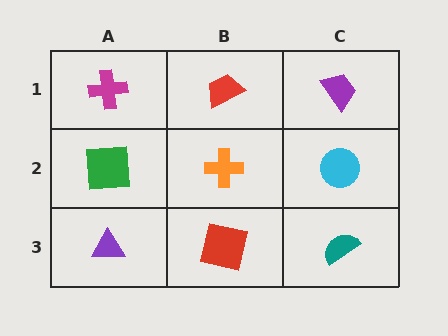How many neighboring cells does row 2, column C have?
3.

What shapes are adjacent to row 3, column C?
A cyan circle (row 2, column C), a red square (row 3, column B).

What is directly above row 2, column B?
A red trapezoid.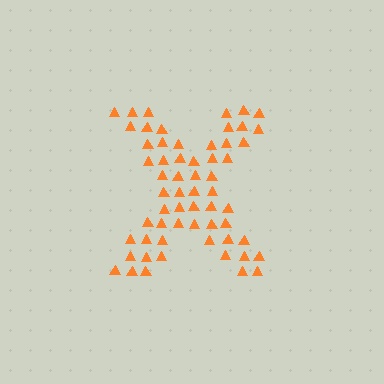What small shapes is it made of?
It is made of small triangles.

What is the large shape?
The large shape is the letter X.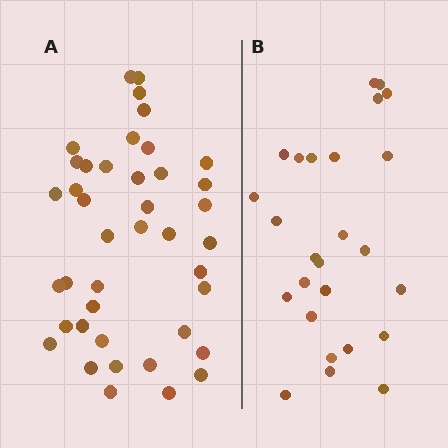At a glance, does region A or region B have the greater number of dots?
Region A (the left region) has more dots.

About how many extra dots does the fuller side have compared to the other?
Region A has approximately 15 more dots than region B.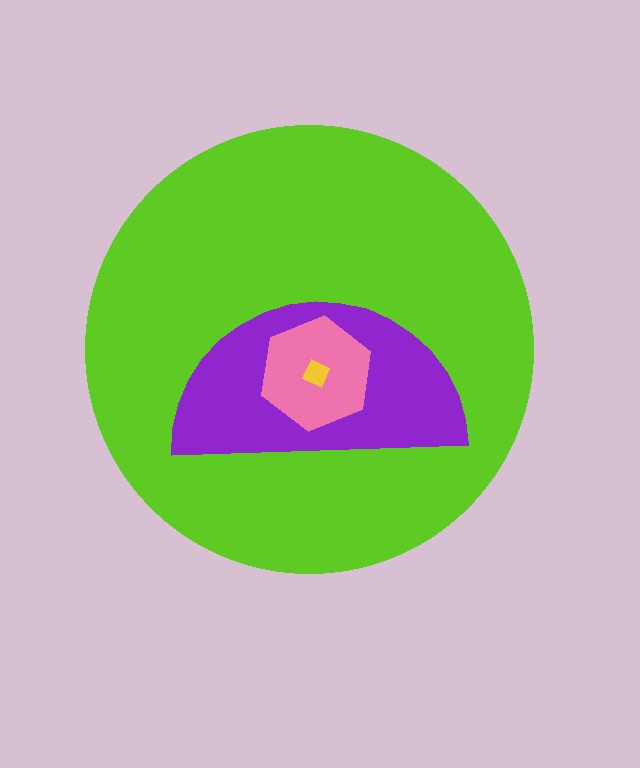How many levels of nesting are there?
4.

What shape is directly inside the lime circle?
The purple semicircle.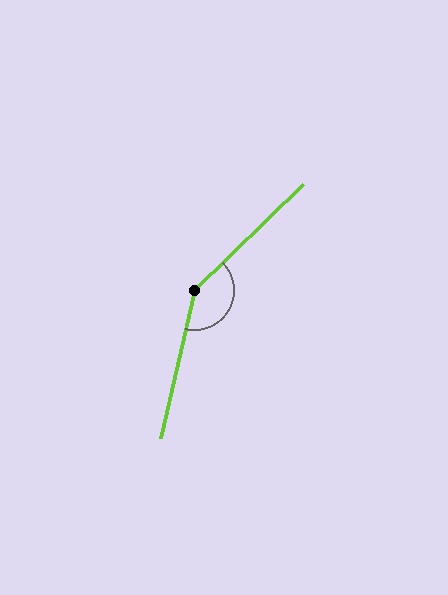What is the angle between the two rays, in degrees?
Approximately 147 degrees.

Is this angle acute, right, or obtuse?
It is obtuse.